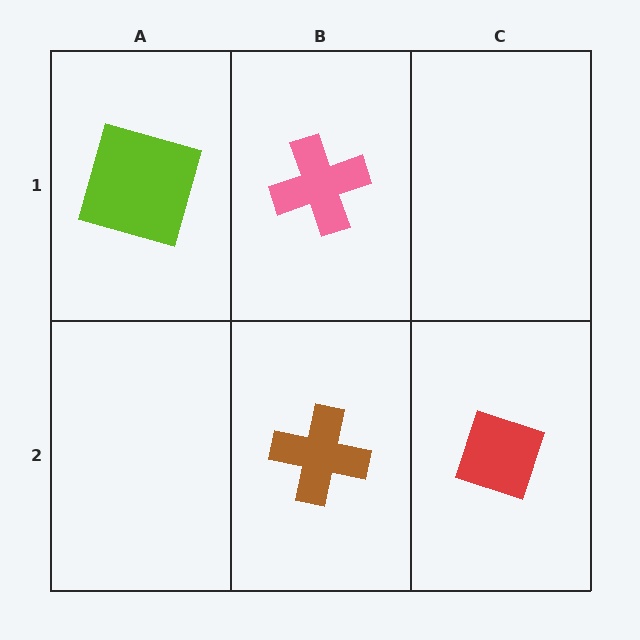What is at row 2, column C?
A red diamond.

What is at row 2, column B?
A brown cross.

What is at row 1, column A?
A lime square.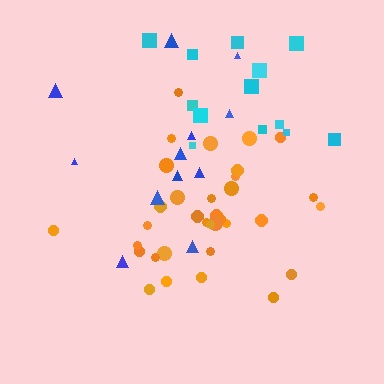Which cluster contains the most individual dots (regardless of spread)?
Orange (34).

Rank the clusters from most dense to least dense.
orange, cyan, blue.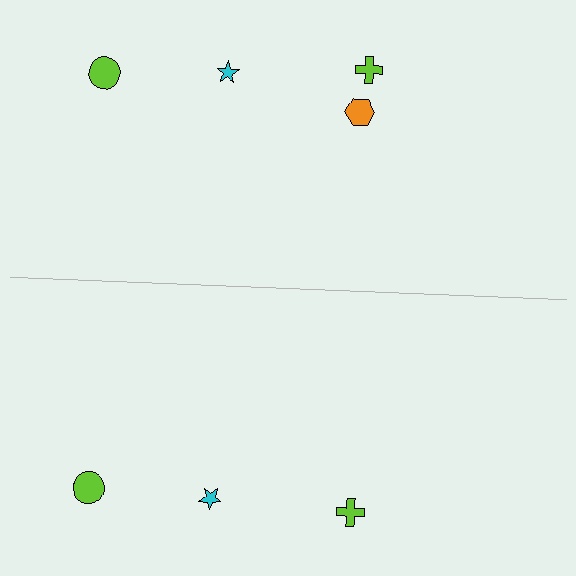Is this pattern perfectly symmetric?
No, the pattern is not perfectly symmetric. A orange hexagon is missing from the bottom side.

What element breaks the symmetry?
A orange hexagon is missing from the bottom side.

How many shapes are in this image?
There are 7 shapes in this image.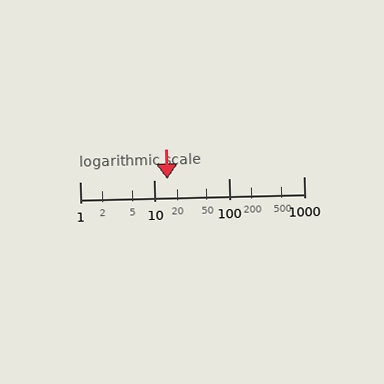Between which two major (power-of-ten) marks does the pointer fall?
The pointer is between 10 and 100.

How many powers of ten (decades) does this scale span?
The scale spans 3 decades, from 1 to 1000.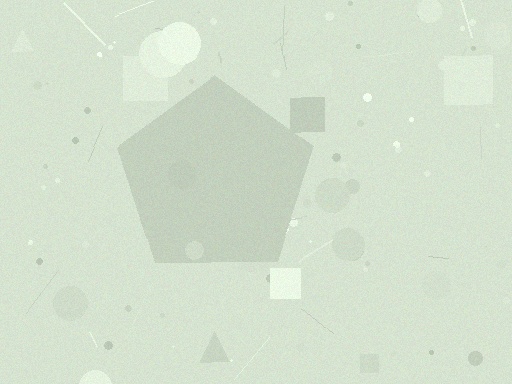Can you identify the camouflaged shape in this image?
The camouflaged shape is a pentagon.